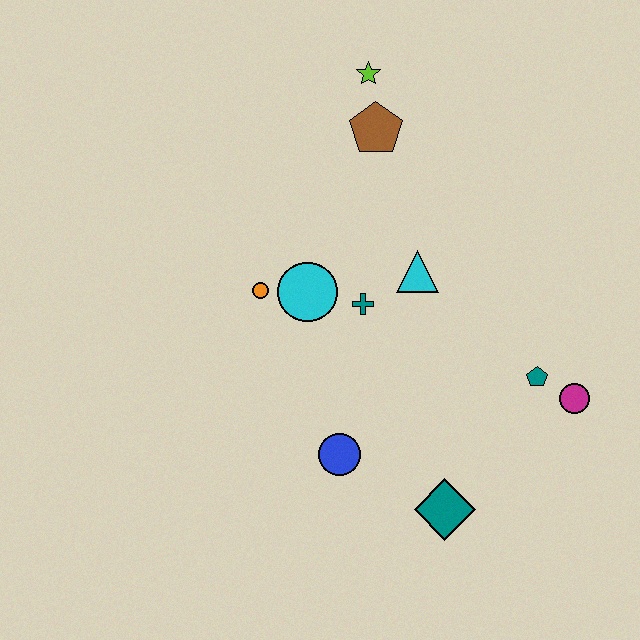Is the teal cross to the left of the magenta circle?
Yes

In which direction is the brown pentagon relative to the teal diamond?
The brown pentagon is above the teal diamond.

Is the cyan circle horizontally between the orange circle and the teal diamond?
Yes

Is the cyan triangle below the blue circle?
No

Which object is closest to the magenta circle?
The teal pentagon is closest to the magenta circle.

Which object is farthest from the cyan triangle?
The teal diamond is farthest from the cyan triangle.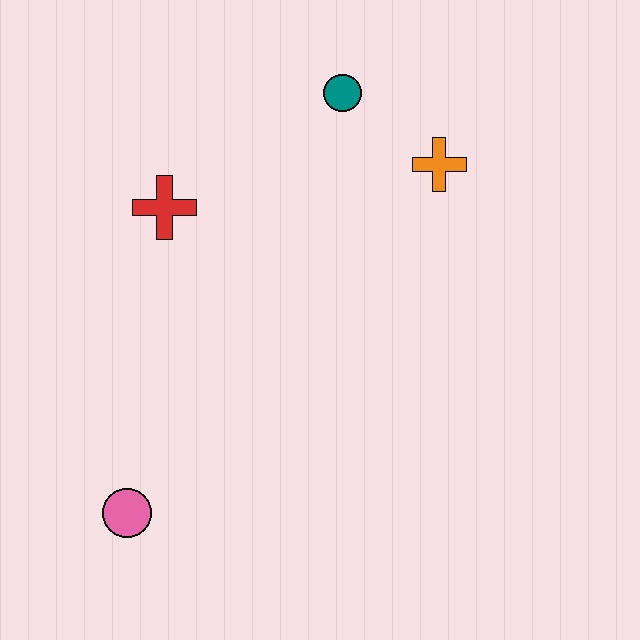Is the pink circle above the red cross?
No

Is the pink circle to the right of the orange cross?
No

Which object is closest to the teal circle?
The orange cross is closest to the teal circle.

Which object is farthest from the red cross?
The pink circle is farthest from the red cross.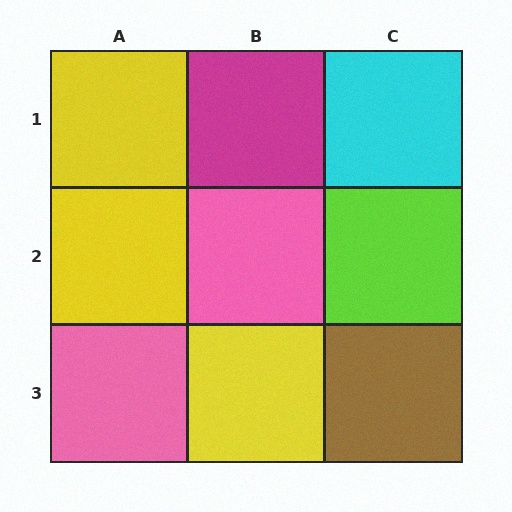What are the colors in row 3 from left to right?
Pink, yellow, brown.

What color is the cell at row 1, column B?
Magenta.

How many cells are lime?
1 cell is lime.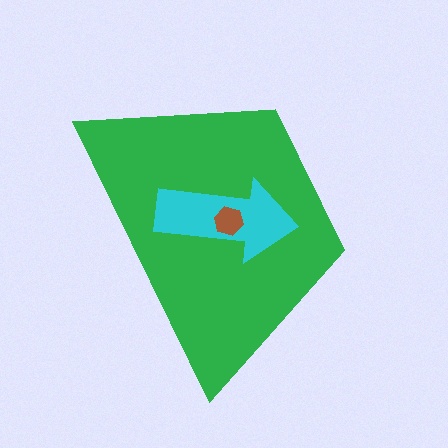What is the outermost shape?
The green trapezoid.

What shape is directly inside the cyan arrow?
The brown hexagon.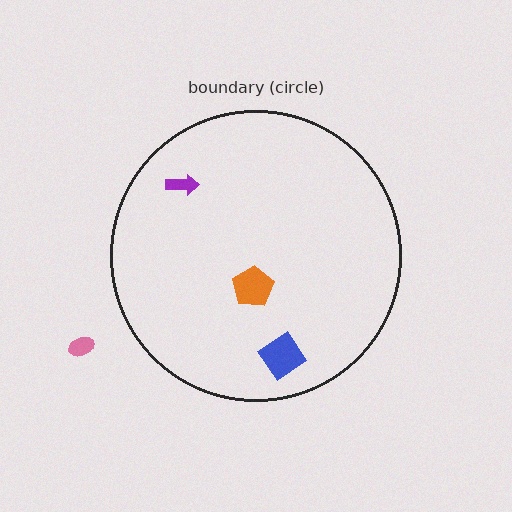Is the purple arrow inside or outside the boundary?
Inside.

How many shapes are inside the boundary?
3 inside, 1 outside.